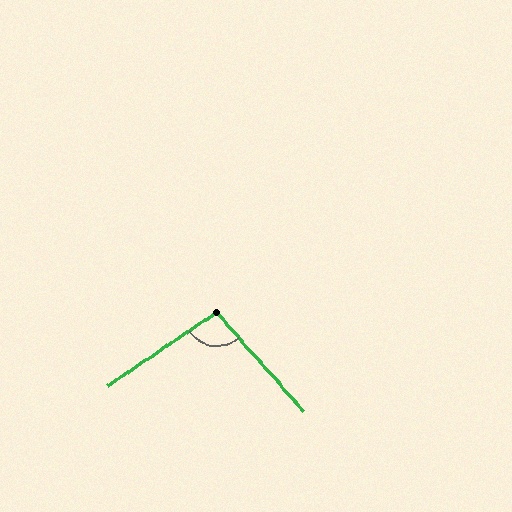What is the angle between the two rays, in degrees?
Approximately 97 degrees.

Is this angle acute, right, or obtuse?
It is obtuse.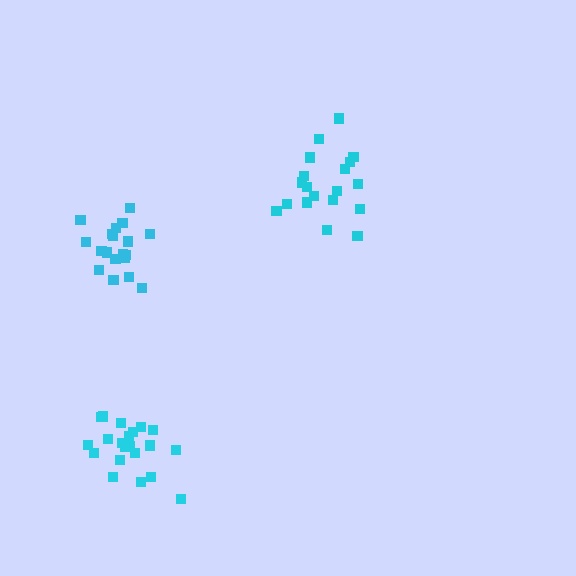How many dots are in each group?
Group 1: 21 dots, Group 2: 19 dots, Group 3: 19 dots (59 total).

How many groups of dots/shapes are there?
There are 3 groups.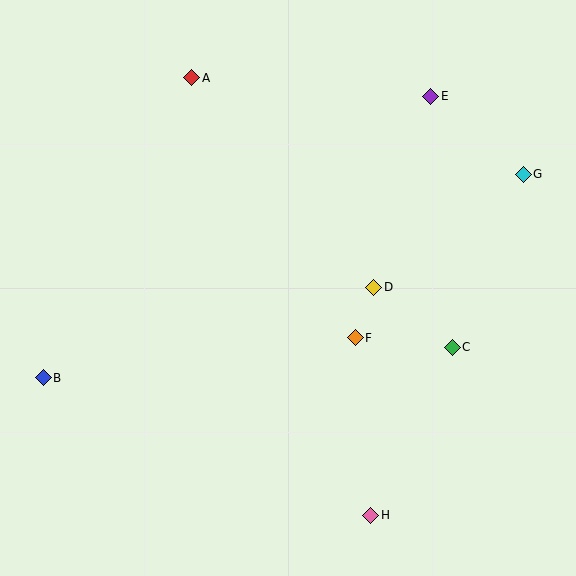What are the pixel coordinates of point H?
Point H is at (371, 515).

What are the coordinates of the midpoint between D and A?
The midpoint between D and A is at (283, 183).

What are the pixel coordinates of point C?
Point C is at (452, 347).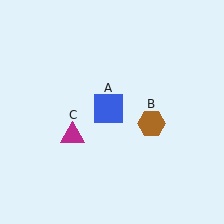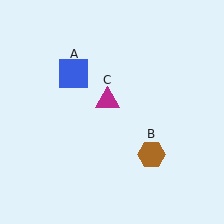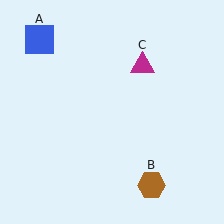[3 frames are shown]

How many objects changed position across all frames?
3 objects changed position: blue square (object A), brown hexagon (object B), magenta triangle (object C).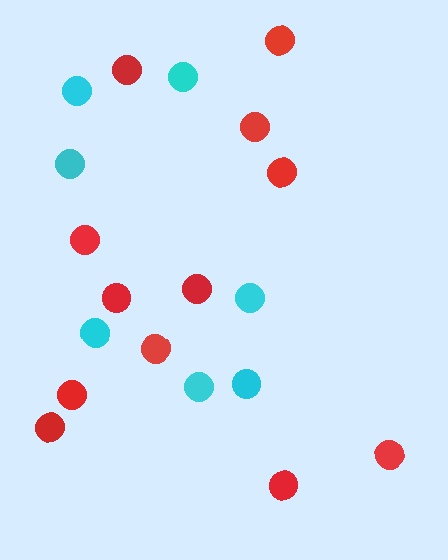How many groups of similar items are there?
There are 2 groups: one group of red circles (12) and one group of cyan circles (7).